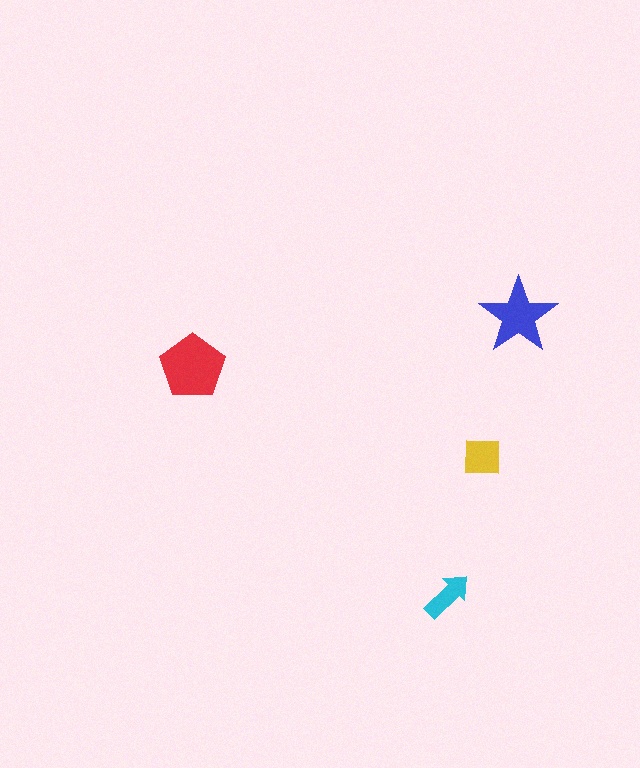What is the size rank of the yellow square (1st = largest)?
3rd.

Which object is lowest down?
The cyan arrow is bottommost.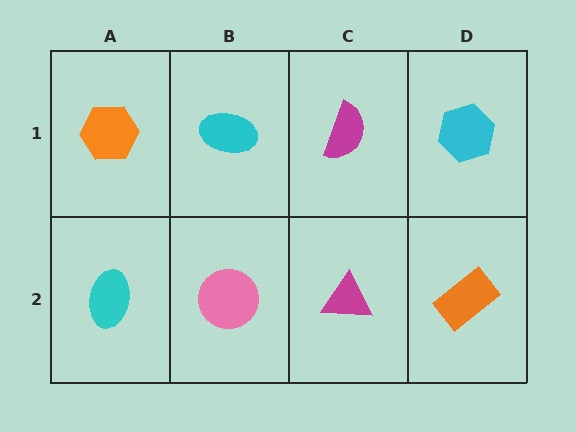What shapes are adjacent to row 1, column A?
A cyan ellipse (row 2, column A), a cyan ellipse (row 1, column B).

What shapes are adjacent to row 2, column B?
A cyan ellipse (row 1, column B), a cyan ellipse (row 2, column A), a magenta triangle (row 2, column C).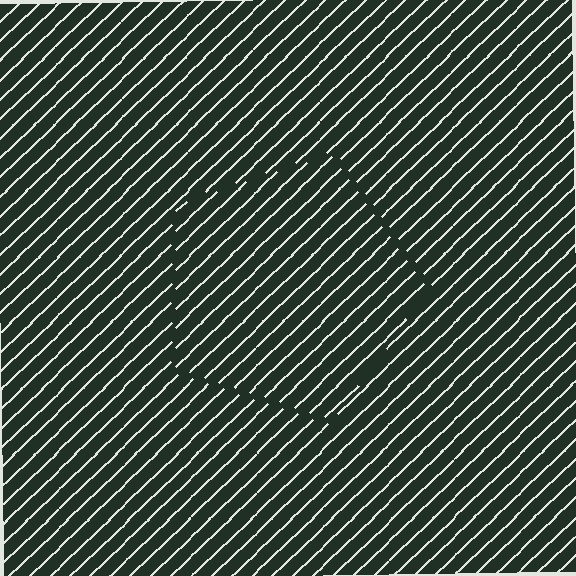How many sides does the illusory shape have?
5 sides — the line-ends trace a pentagon.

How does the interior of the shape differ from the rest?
The interior of the shape contains the same grating, shifted by half a period — the contour is defined by the phase discontinuity where line-ends from the inner and outer gratings abut.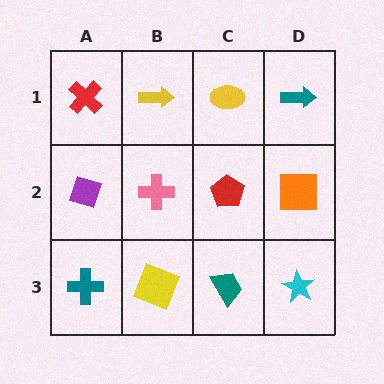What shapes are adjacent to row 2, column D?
A teal arrow (row 1, column D), a cyan star (row 3, column D), a red pentagon (row 2, column C).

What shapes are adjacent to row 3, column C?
A red pentagon (row 2, column C), a yellow square (row 3, column B), a cyan star (row 3, column D).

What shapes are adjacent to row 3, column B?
A pink cross (row 2, column B), a teal cross (row 3, column A), a teal trapezoid (row 3, column C).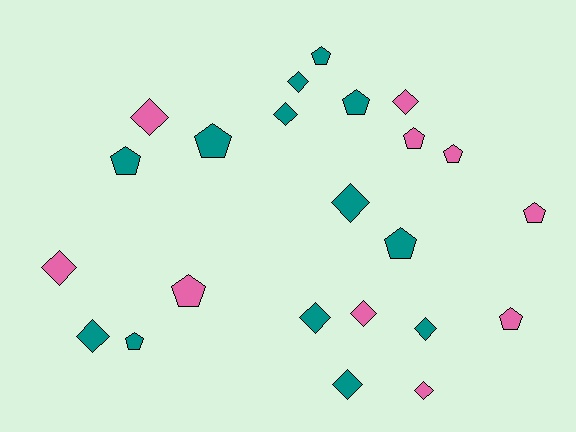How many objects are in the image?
There are 23 objects.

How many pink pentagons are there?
There are 5 pink pentagons.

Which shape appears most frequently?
Diamond, with 12 objects.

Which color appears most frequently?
Teal, with 13 objects.